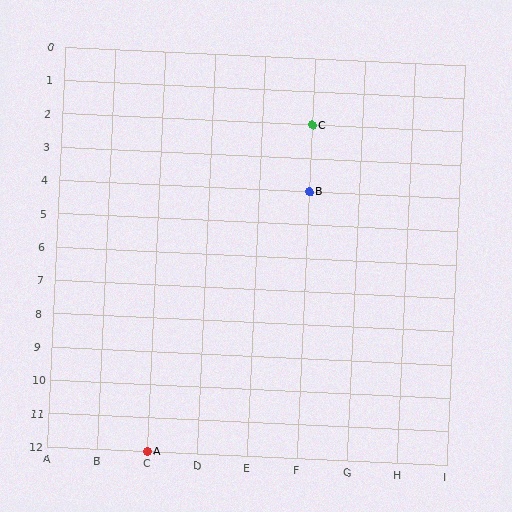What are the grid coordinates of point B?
Point B is at grid coordinates (F, 4).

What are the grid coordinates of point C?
Point C is at grid coordinates (F, 2).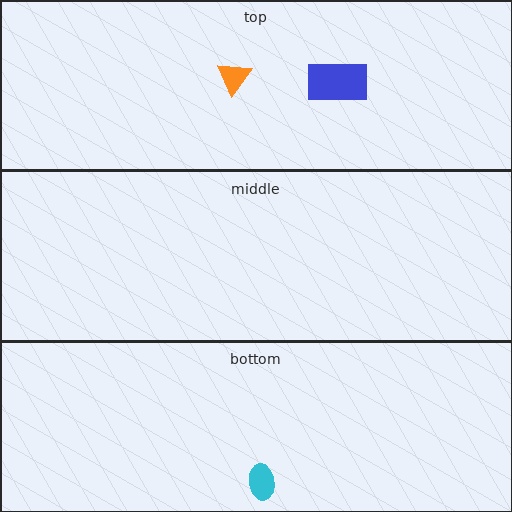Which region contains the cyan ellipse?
The bottom region.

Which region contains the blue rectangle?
The top region.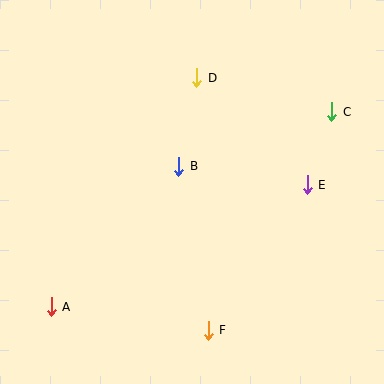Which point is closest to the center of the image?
Point B at (179, 166) is closest to the center.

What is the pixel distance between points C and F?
The distance between C and F is 251 pixels.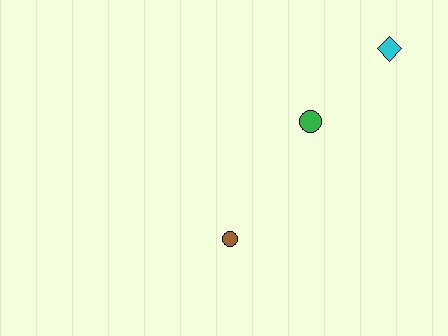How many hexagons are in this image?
There are no hexagons.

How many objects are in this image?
There are 3 objects.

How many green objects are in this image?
There is 1 green object.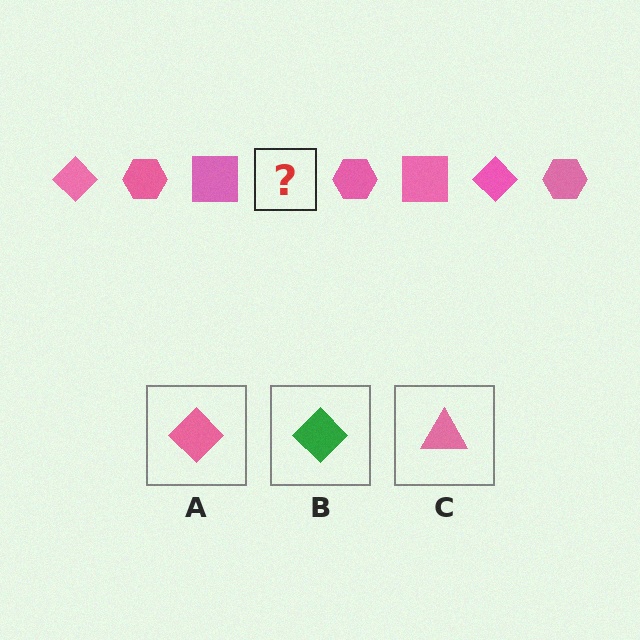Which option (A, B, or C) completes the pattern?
A.